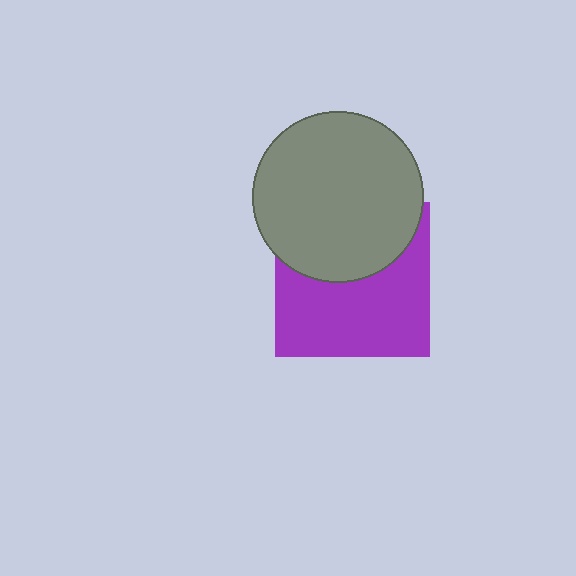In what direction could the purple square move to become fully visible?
The purple square could move down. That would shift it out from behind the gray circle entirely.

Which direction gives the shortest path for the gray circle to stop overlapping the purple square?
Moving up gives the shortest separation.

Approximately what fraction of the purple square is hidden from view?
Roughly 42% of the purple square is hidden behind the gray circle.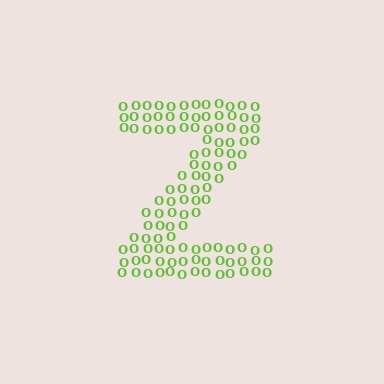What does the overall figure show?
The overall figure shows the letter Z.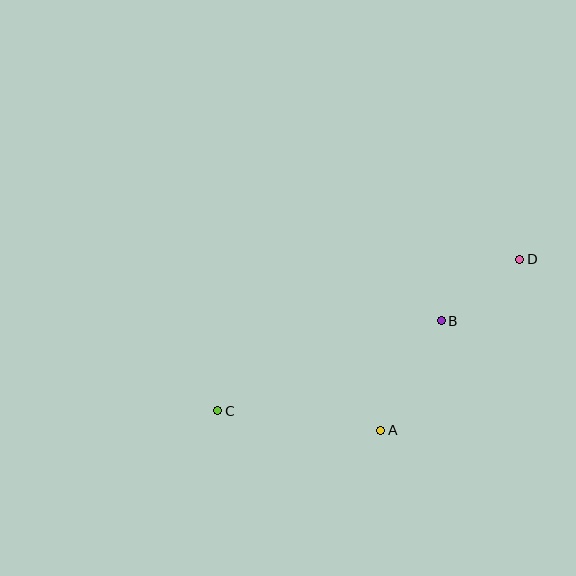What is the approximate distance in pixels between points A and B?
The distance between A and B is approximately 125 pixels.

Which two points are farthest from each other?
Points C and D are farthest from each other.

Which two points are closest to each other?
Points B and D are closest to each other.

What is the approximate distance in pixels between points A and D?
The distance between A and D is approximately 221 pixels.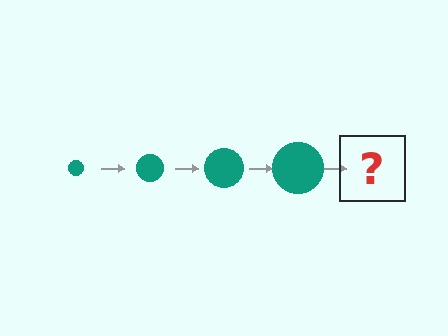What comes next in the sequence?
The next element should be a teal circle, larger than the previous one.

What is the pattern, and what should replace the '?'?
The pattern is that the circle gets progressively larger each step. The '?' should be a teal circle, larger than the previous one.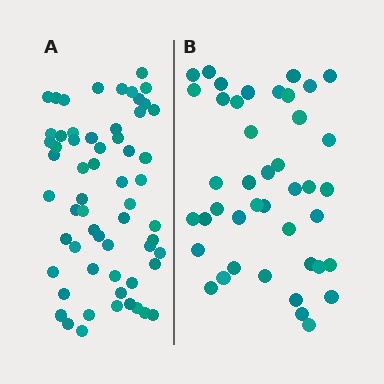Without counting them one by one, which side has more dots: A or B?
Region A (the left region) has more dots.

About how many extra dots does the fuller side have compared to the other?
Region A has approximately 20 more dots than region B.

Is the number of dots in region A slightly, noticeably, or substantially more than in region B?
Region A has noticeably more, but not dramatically so. The ratio is roughly 1.4 to 1.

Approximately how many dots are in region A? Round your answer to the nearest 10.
About 60 dots.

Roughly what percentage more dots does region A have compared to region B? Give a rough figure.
About 45% more.